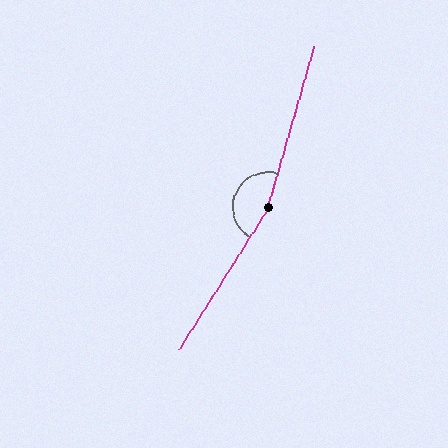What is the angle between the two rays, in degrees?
Approximately 164 degrees.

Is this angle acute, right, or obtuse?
It is obtuse.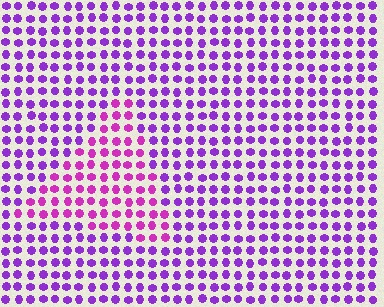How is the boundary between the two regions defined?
The boundary is defined purely by a slight shift in hue (about 30 degrees). Spacing, size, and orientation are identical on both sides.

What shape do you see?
I see a triangle.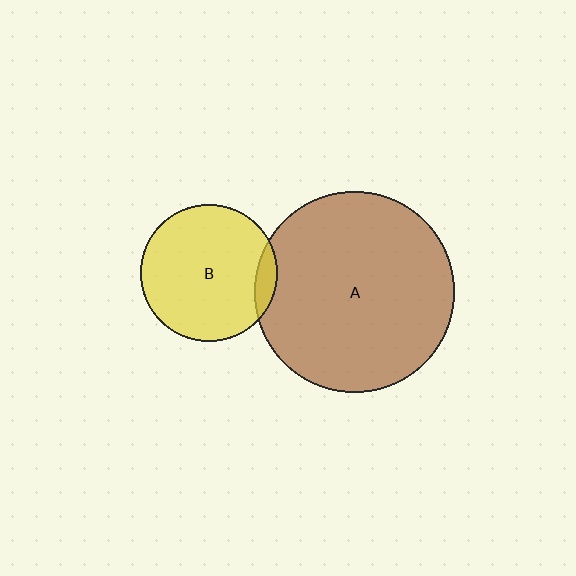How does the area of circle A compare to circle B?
Approximately 2.1 times.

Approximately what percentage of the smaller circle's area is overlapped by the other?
Approximately 10%.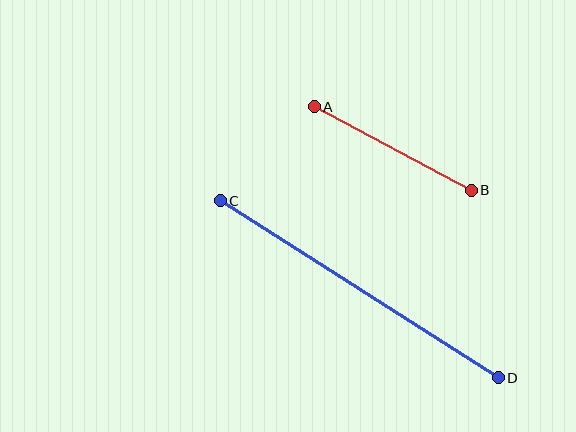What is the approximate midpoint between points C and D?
The midpoint is at approximately (359, 289) pixels.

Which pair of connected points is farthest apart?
Points C and D are farthest apart.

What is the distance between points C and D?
The distance is approximately 329 pixels.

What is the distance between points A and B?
The distance is approximately 178 pixels.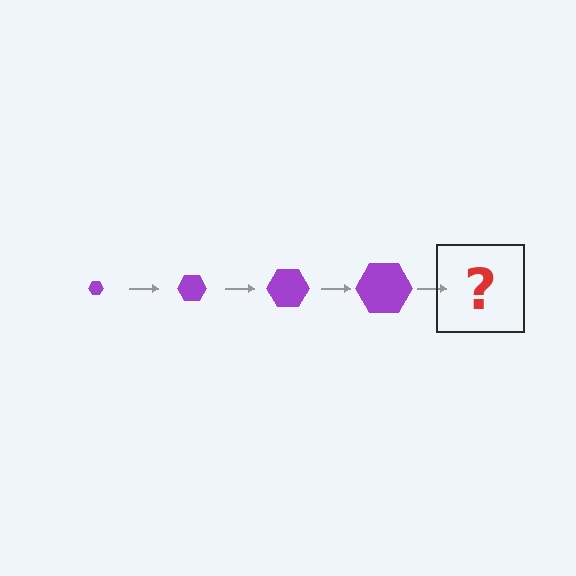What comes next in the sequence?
The next element should be a purple hexagon, larger than the previous one.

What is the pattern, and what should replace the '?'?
The pattern is that the hexagon gets progressively larger each step. The '?' should be a purple hexagon, larger than the previous one.